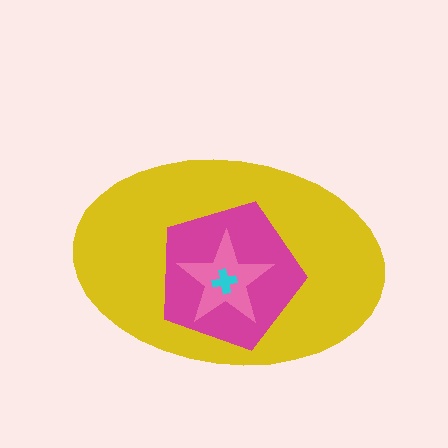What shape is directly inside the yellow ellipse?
The magenta pentagon.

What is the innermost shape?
The cyan cross.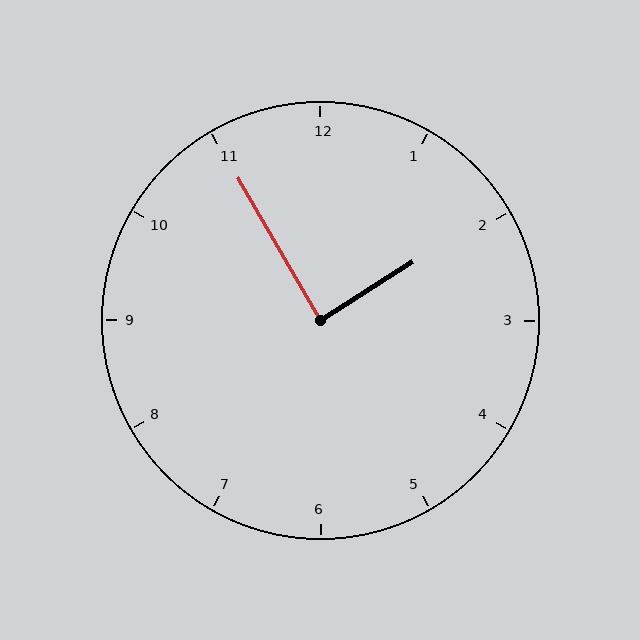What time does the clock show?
1:55.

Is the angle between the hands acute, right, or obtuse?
It is right.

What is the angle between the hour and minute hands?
Approximately 88 degrees.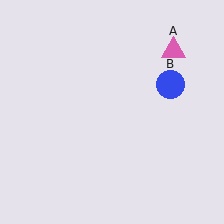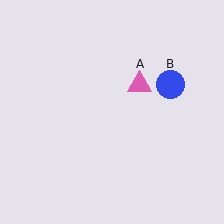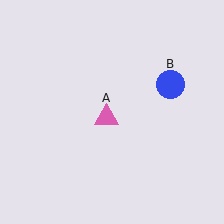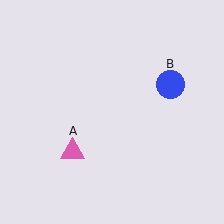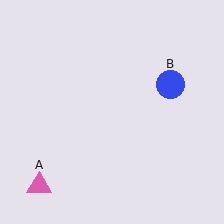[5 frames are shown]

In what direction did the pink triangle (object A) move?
The pink triangle (object A) moved down and to the left.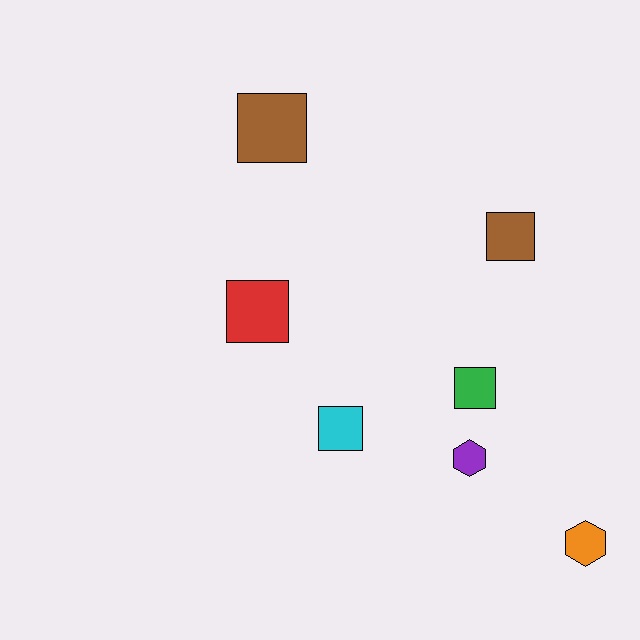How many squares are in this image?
There are 5 squares.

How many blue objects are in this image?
There are no blue objects.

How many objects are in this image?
There are 7 objects.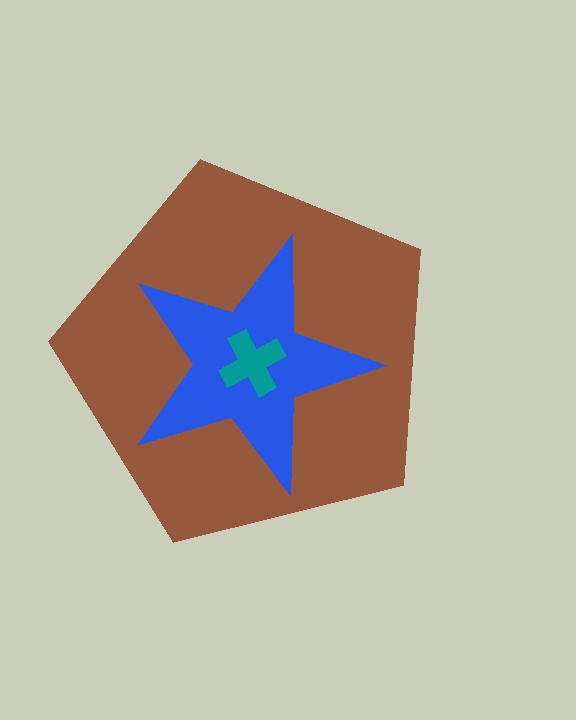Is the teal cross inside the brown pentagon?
Yes.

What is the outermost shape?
The brown pentagon.